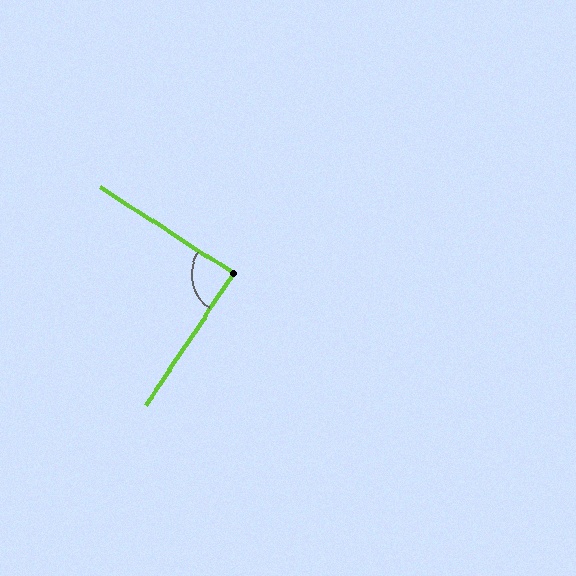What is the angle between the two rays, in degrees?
Approximately 89 degrees.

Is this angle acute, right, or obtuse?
It is approximately a right angle.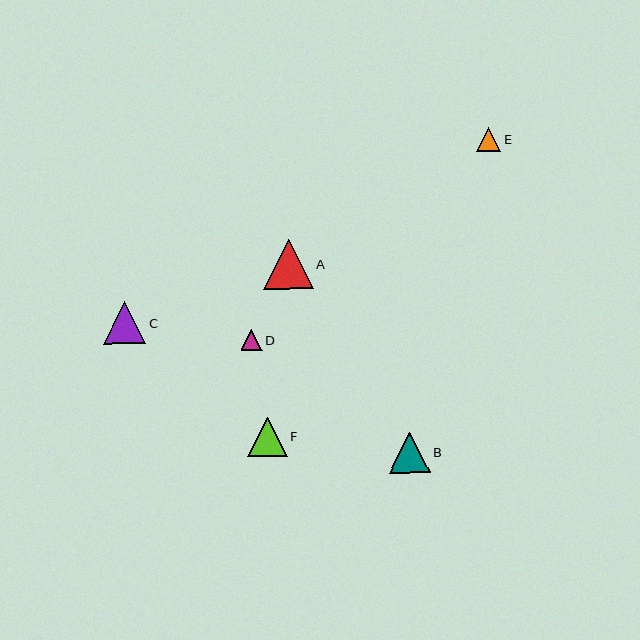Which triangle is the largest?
Triangle A is the largest with a size of approximately 50 pixels.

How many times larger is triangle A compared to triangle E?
Triangle A is approximately 2.1 times the size of triangle E.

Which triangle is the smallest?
Triangle D is the smallest with a size of approximately 21 pixels.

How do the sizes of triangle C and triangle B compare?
Triangle C and triangle B are approximately the same size.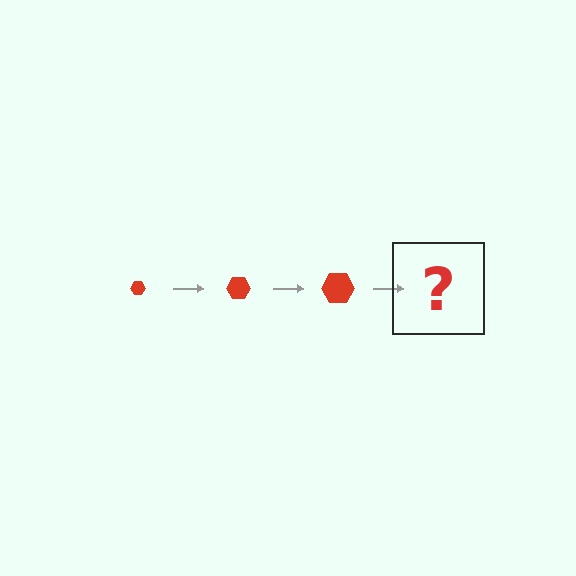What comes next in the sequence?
The next element should be a red hexagon, larger than the previous one.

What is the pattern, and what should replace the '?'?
The pattern is that the hexagon gets progressively larger each step. The '?' should be a red hexagon, larger than the previous one.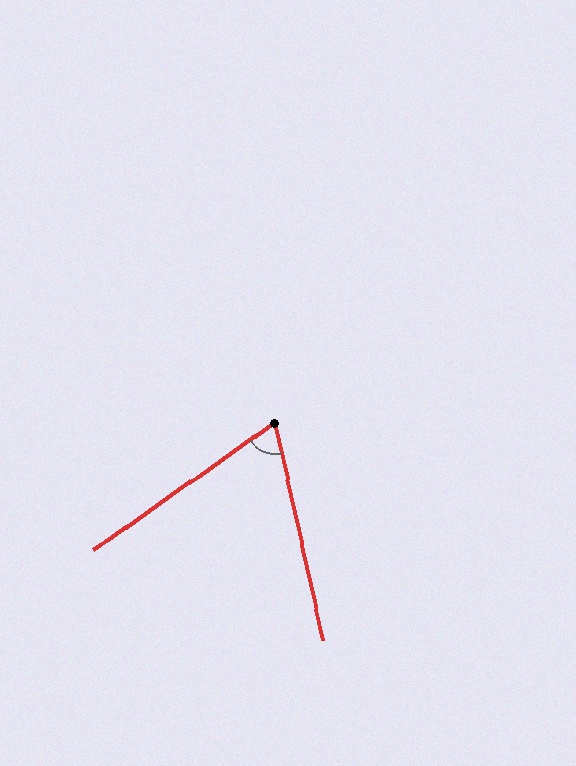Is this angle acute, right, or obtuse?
It is acute.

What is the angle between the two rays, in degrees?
Approximately 67 degrees.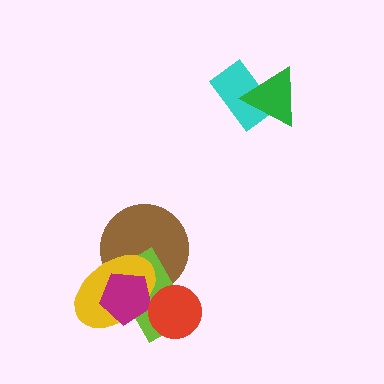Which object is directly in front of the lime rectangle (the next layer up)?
The yellow ellipse is directly in front of the lime rectangle.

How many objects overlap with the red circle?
2 objects overlap with the red circle.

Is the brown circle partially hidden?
Yes, it is partially covered by another shape.